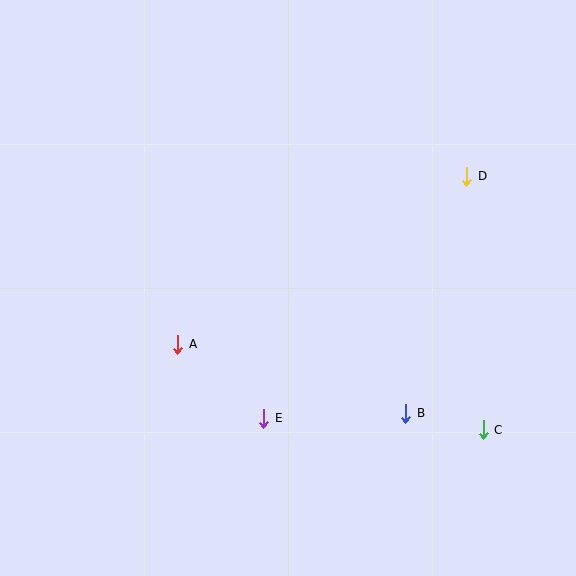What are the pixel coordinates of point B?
Point B is at (406, 413).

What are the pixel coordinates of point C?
Point C is at (483, 430).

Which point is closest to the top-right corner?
Point D is closest to the top-right corner.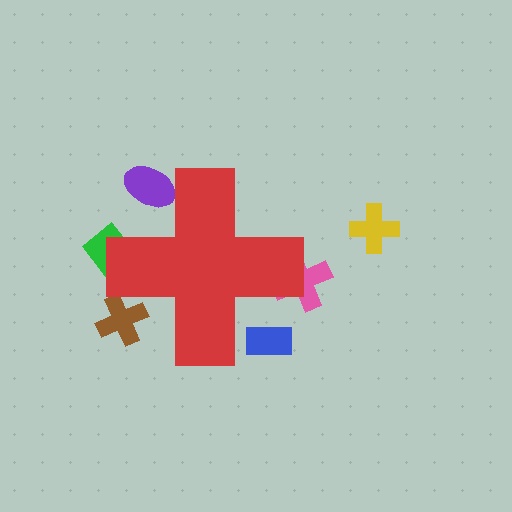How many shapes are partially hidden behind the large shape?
5 shapes are partially hidden.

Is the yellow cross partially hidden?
No, the yellow cross is fully visible.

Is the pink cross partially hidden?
Yes, the pink cross is partially hidden behind the red cross.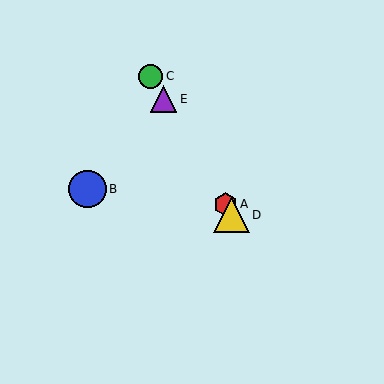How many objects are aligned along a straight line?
4 objects (A, C, D, E) are aligned along a straight line.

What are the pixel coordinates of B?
Object B is at (88, 189).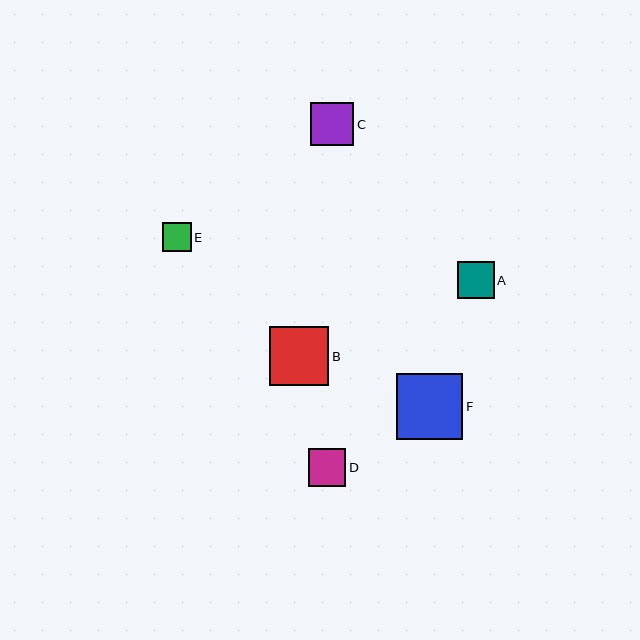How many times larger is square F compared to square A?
Square F is approximately 1.8 times the size of square A.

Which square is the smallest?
Square E is the smallest with a size of approximately 29 pixels.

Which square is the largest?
Square F is the largest with a size of approximately 66 pixels.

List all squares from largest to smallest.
From largest to smallest: F, B, C, D, A, E.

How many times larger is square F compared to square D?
Square F is approximately 1.7 times the size of square D.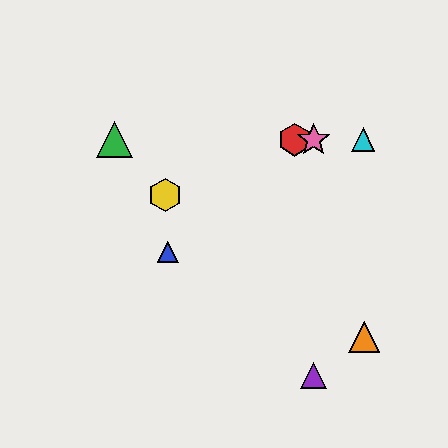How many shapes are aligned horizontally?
4 shapes (the red hexagon, the green triangle, the cyan triangle, the pink star) are aligned horizontally.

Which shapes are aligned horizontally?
The red hexagon, the green triangle, the cyan triangle, the pink star are aligned horizontally.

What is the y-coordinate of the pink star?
The pink star is at y≈140.